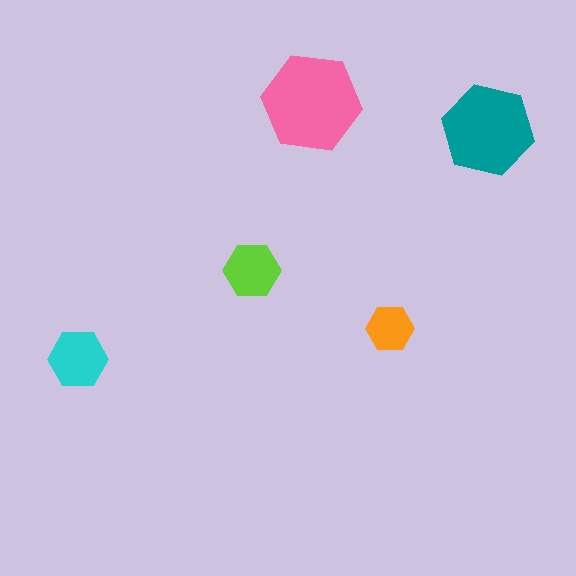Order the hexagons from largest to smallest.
the pink one, the teal one, the cyan one, the lime one, the orange one.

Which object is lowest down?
The cyan hexagon is bottommost.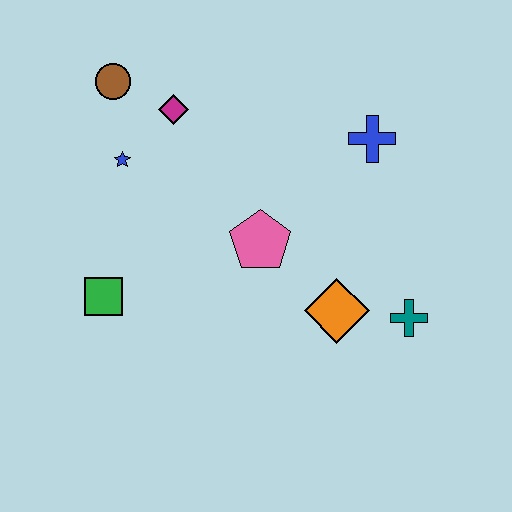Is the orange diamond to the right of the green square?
Yes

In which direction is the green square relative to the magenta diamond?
The green square is below the magenta diamond.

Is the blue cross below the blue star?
No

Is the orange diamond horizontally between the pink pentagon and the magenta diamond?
No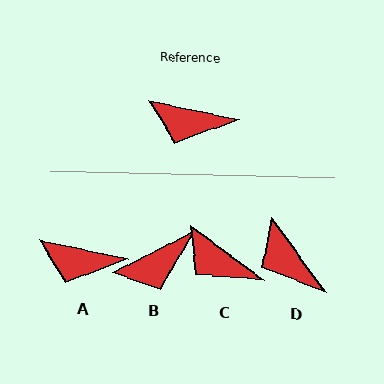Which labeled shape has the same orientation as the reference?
A.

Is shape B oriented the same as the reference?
No, it is off by about 39 degrees.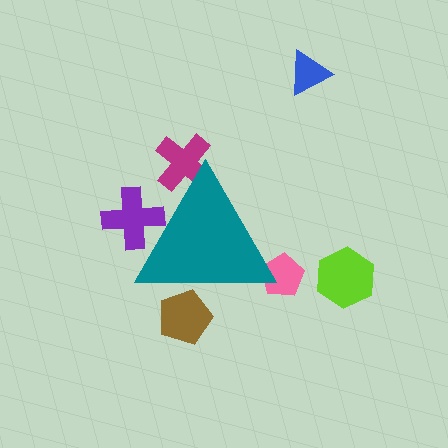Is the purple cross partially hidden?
Yes, the purple cross is partially hidden behind the teal triangle.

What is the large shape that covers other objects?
A teal triangle.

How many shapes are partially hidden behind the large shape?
4 shapes are partially hidden.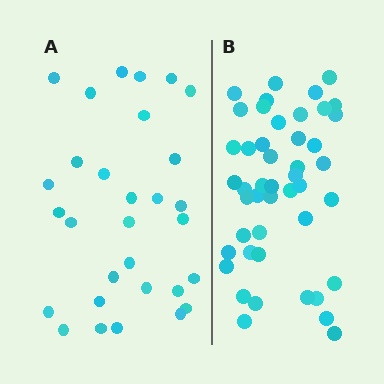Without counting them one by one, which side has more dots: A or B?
Region B (the right region) has more dots.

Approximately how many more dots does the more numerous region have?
Region B has approximately 15 more dots than region A.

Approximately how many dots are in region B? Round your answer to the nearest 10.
About 50 dots. (The exact count is 46, which rounds to 50.)